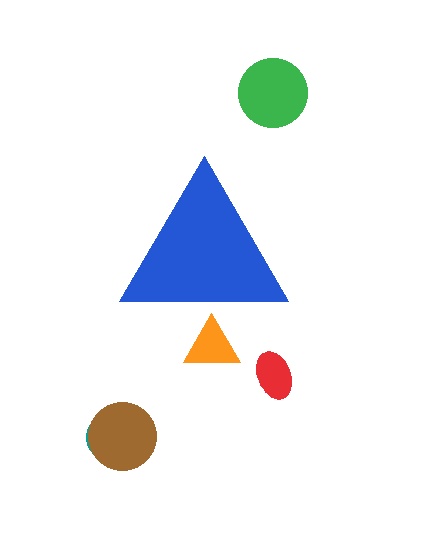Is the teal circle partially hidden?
No, the teal circle is fully visible.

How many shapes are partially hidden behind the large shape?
1 shape is partially hidden.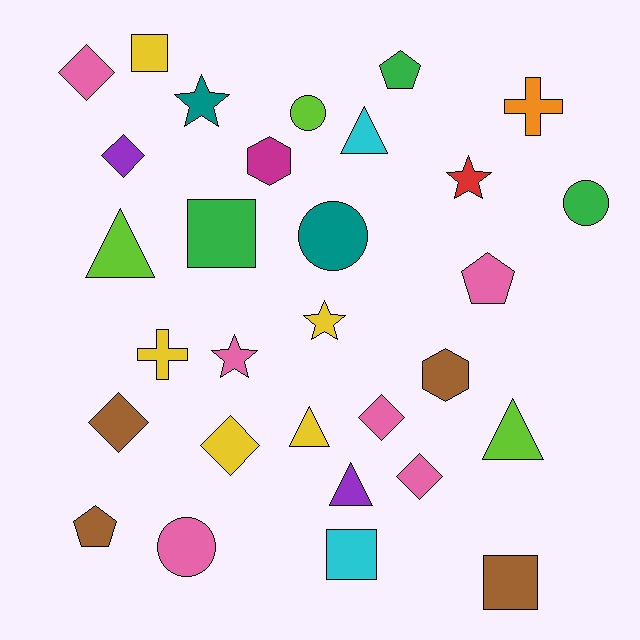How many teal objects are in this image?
There are 2 teal objects.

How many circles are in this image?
There are 4 circles.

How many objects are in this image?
There are 30 objects.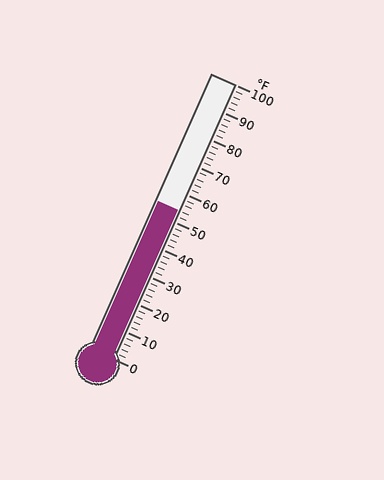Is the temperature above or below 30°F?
The temperature is above 30°F.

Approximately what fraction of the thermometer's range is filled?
The thermometer is filled to approximately 55% of its range.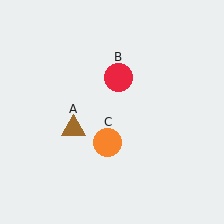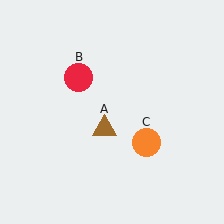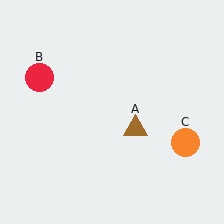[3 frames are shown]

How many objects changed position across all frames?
3 objects changed position: brown triangle (object A), red circle (object B), orange circle (object C).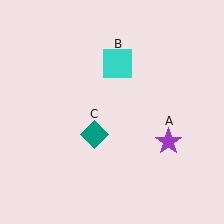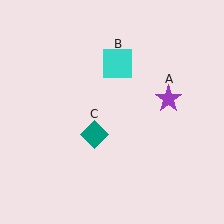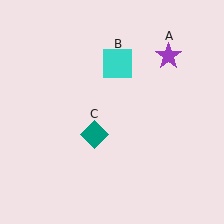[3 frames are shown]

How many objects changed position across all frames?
1 object changed position: purple star (object A).